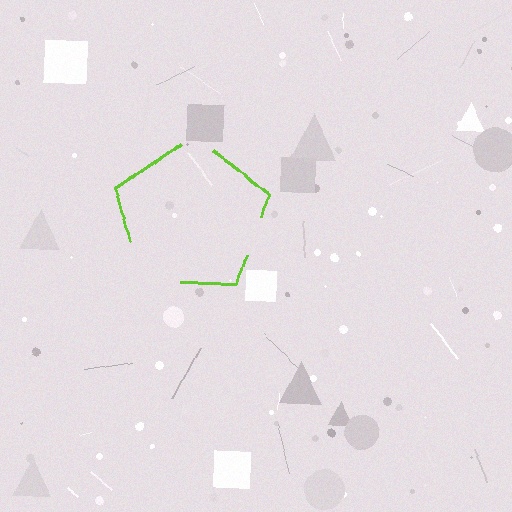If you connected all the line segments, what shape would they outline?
They would outline a pentagon.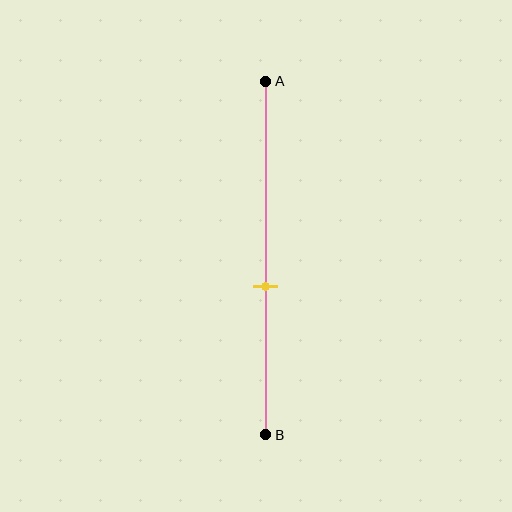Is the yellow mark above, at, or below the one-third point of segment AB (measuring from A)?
The yellow mark is below the one-third point of segment AB.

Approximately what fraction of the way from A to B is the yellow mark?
The yellow mark is approximately 60% of the way from A to B.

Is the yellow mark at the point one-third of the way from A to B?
No, the mark is at about 60% from A, not at the 33% one-third point.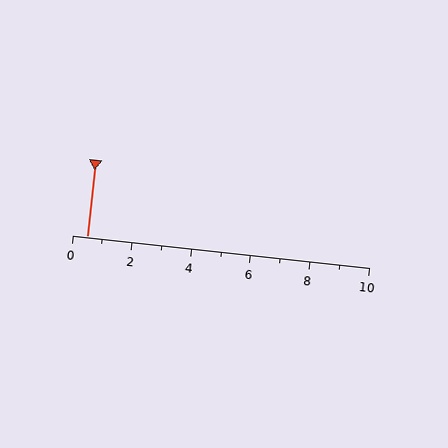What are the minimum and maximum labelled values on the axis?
The axis runs from 0 to 10.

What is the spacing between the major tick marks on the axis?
The major ticks are spaced 2 apart.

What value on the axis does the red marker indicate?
The marker indicates approximately 0.5.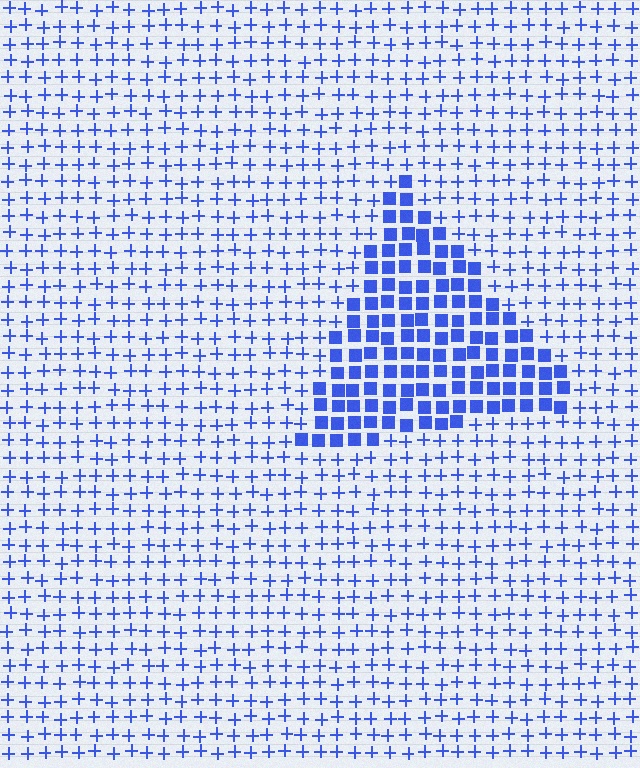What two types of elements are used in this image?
The image uses squares inside the triangle region and plus signs outside it.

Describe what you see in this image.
The image is filled with small blue elements arranged in a uniform grid. A triangle-shaped region contains squares, while the surrounding area contains plus signs. The boundary is defined purely by the change in element shape.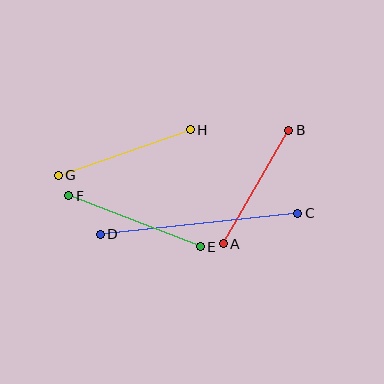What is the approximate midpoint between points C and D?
The midpoint is at approximately (199, 224) pixels.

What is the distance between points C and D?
The distance is approximately 198 pixels.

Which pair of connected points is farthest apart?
Points C and D are farthest apart.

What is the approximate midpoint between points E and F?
The midpoint is at approximately (134, 221) pixels.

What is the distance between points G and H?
The distance is approximately 140 pixels.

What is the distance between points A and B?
The distance is approximately 131 pixels.